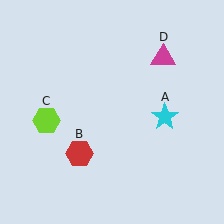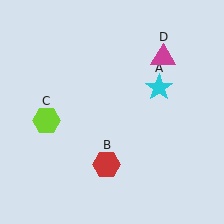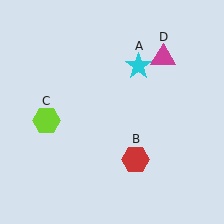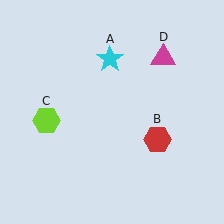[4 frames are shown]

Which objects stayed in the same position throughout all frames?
Lime hexagon (object C) and magenta triangle (object D) remained stationary.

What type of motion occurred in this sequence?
The cyan star (object A), red hexagon (object B) rotated counterclockwise around the center of the scene.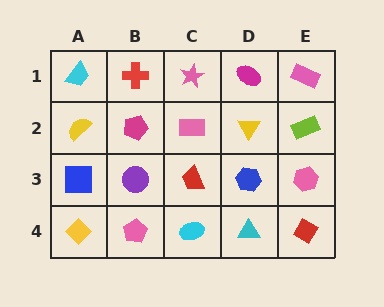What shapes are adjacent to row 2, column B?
A red cross (row 1, column B), a purple circle (row 3, column B), a yellow semicircle (row 2, column A), a pink rectangle (row 2, column C).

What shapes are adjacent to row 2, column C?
A pink star (row 1, column C), a red trapezoid (row 3, column C), a magenta pentagon (row 2, column B), a yellow triangle (row 2, column D).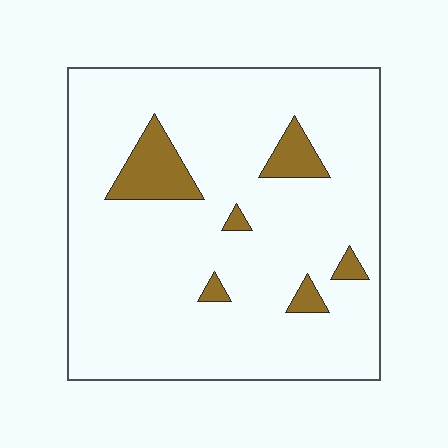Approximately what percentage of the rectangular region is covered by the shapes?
Approximately 10%.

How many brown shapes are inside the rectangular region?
6.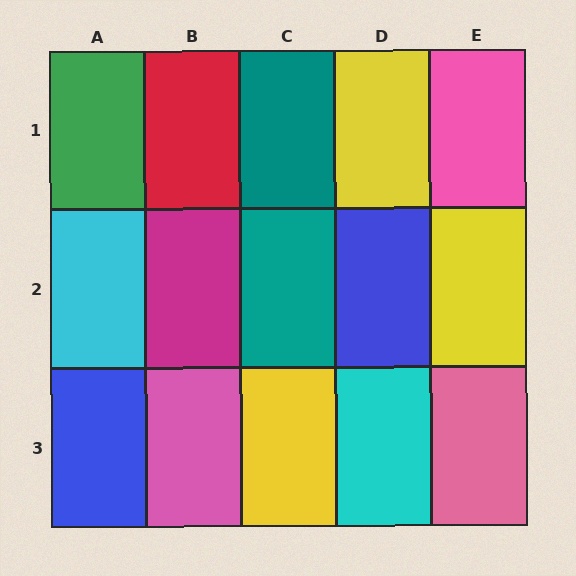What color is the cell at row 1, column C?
Teal.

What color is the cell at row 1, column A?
Green.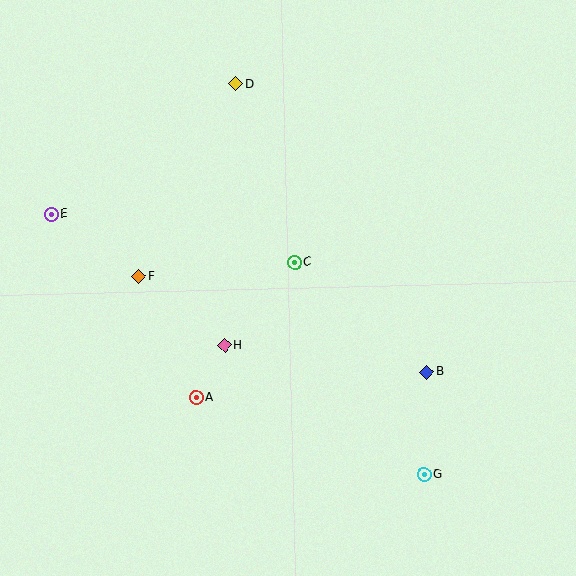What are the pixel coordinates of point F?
Point F is at (139, 276).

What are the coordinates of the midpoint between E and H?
The midpoint between E and H is at (138, 280).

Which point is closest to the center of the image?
Point C at (294, 262) is closest to the center.